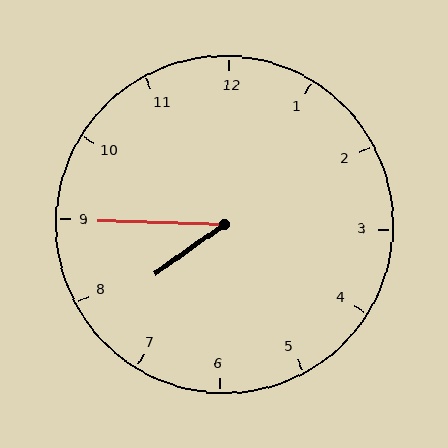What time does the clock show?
7:45.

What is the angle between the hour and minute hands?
Approximately 38 degrees.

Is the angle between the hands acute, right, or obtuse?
It is acute.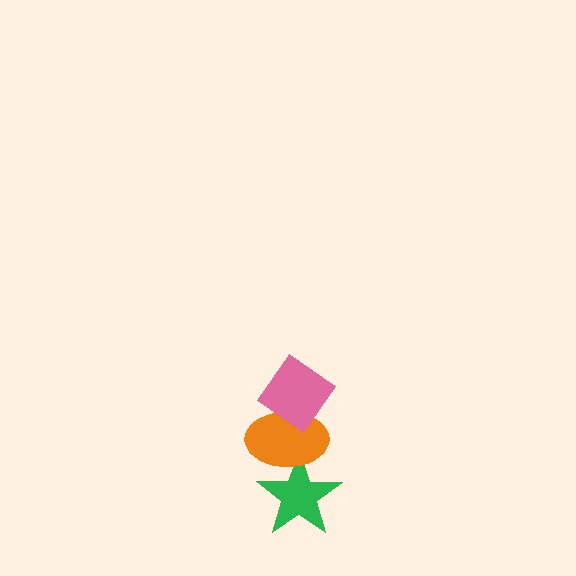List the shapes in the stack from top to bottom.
From top to bottom: the pink diamond, the orange ellipse, the green star.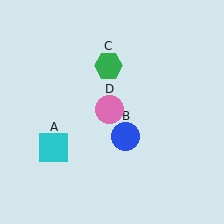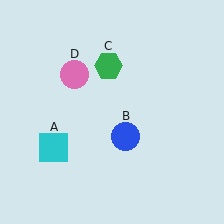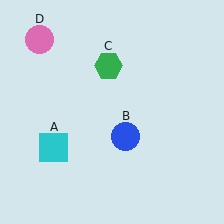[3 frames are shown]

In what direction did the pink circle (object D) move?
The pink circle (object D) moved up and to the left.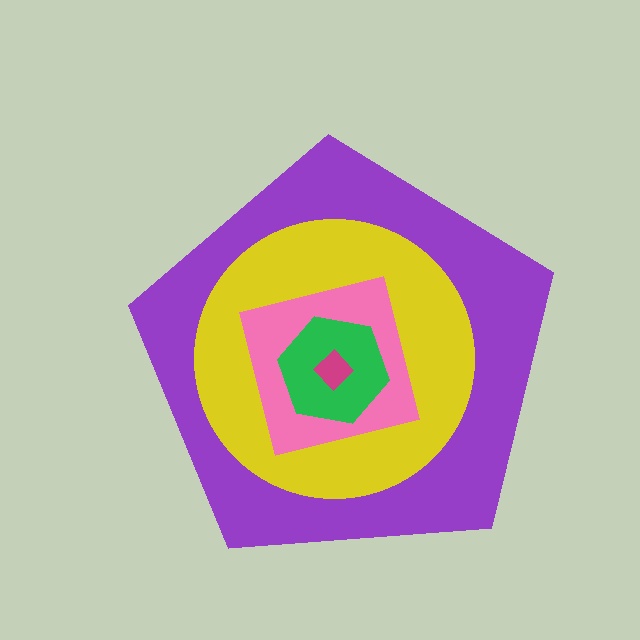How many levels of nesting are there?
5.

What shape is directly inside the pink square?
The green hexagon.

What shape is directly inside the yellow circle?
The pink square.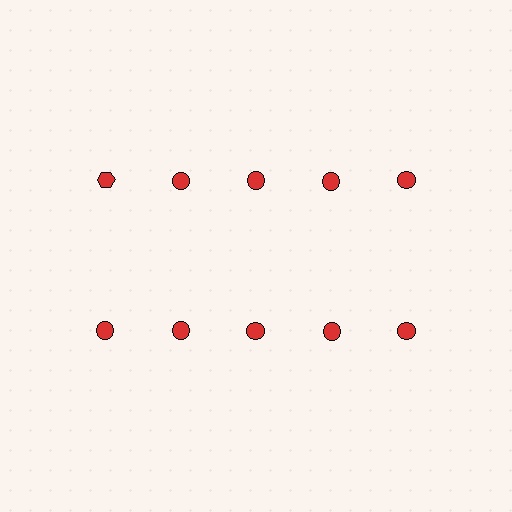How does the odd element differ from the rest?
It has a different shape: hexagon instead of circle.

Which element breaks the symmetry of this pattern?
The red hexagon in the top row, leftmost column breaks the symmetry. All other shapes are red circles.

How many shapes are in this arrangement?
There are 10 shapes arranged in a grid pattern.